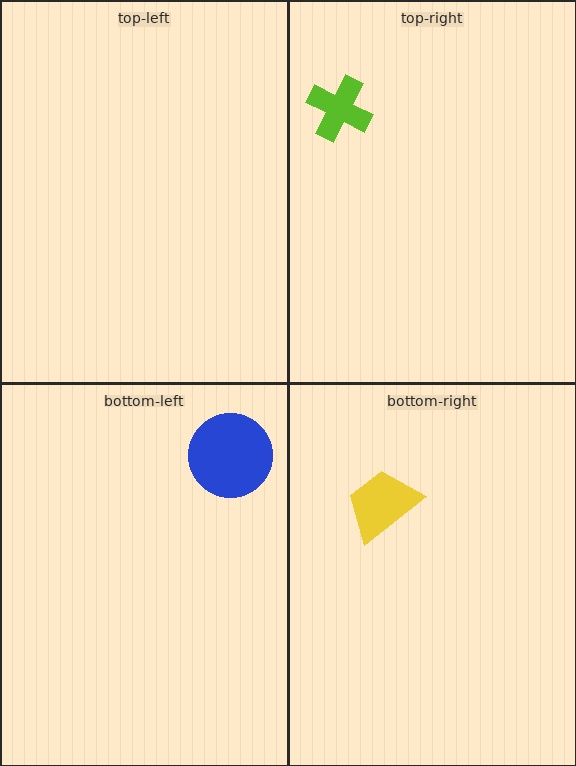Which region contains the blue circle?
The bottom-left region.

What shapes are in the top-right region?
The lime cross.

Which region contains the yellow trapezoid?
The bottom-right region.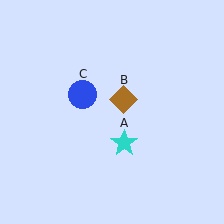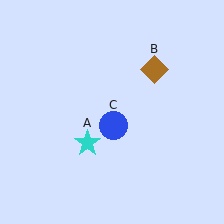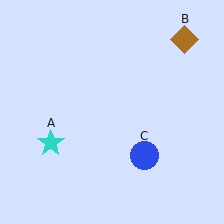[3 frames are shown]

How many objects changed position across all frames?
3 objects changed position: cyan star (object A), brown diamond (object B), blue circle (object C).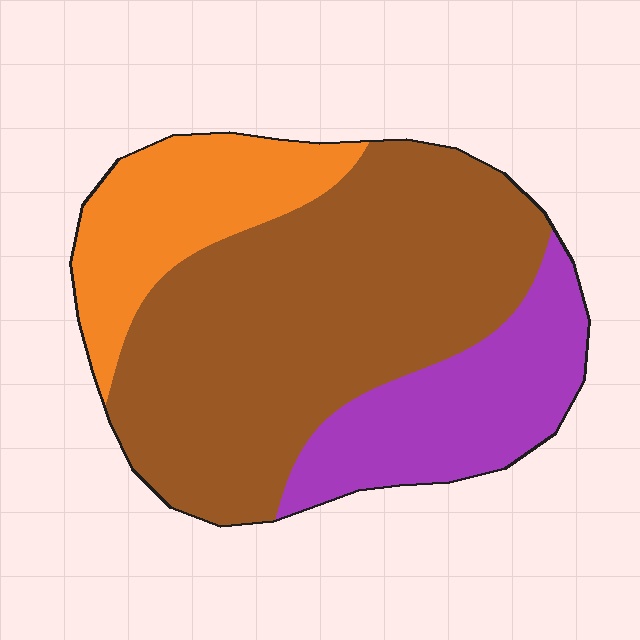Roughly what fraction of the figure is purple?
Purple takes up about one fifth (1/5) of the figure.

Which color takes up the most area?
Brown, at roughly 60%.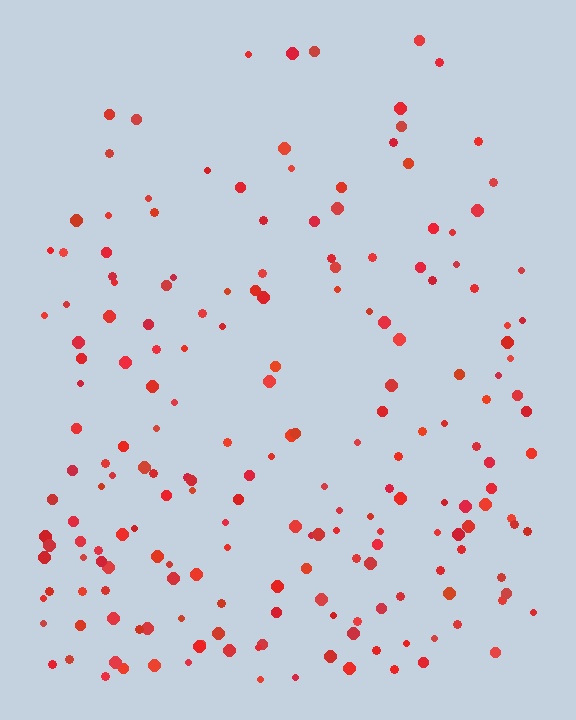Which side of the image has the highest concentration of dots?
The bottom.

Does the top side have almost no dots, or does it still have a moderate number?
Still a moderate number, just noticeably fewer than the bottom.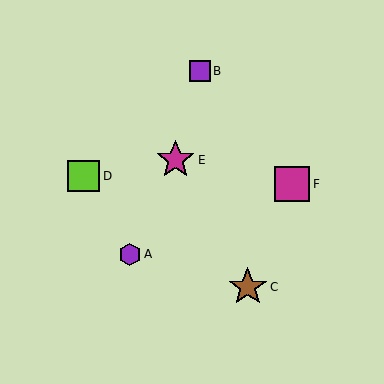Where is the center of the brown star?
The center of the brown star is at (248, 287).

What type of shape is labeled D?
Shape D is a lime square.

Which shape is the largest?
The magenta star (labeled E) is the largest.